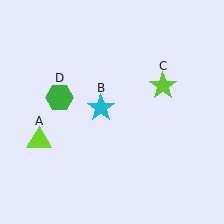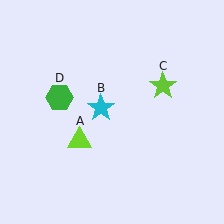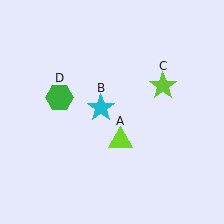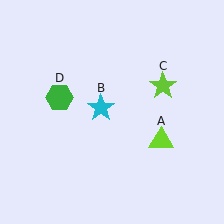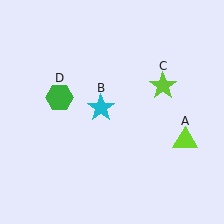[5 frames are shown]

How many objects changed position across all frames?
1 object changed position: lime triangle (object A).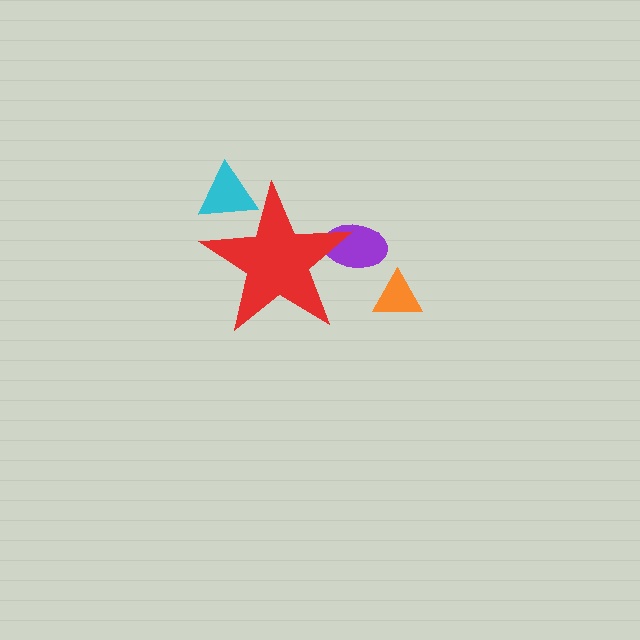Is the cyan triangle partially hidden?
Yes, the cyan triangle is partially hidden behind the red star.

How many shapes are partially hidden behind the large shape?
2 shapes are partially hidden.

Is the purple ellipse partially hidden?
Yes, the purple ellipse is partially hidden behind the red star.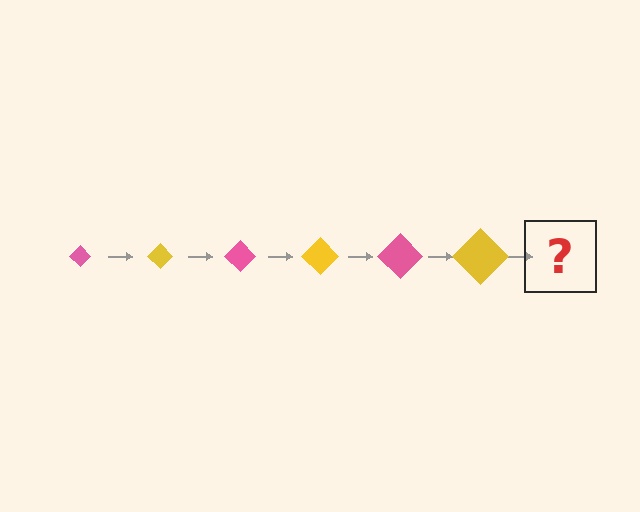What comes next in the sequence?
The next element should be a pink diamond, larger than the previous one.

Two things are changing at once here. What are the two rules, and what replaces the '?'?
The two rules are that the diamond grows larger each step and the color cycles through pink and yellow. The '?' should be a pink diamond, larger than the previous one.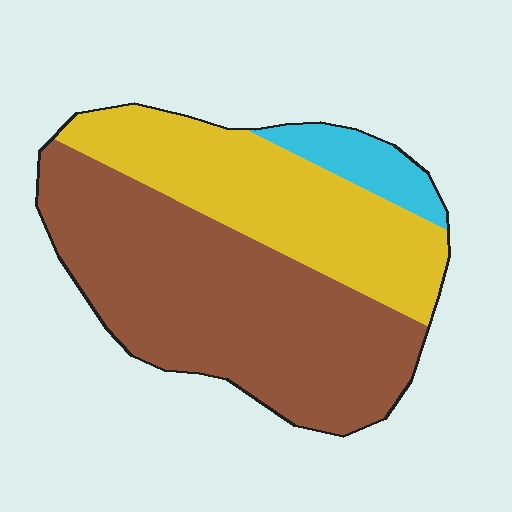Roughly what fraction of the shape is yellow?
Yellow takes up about one third (1/3) of the shape.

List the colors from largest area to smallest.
From largest to smallest: brown, yellow, cyan.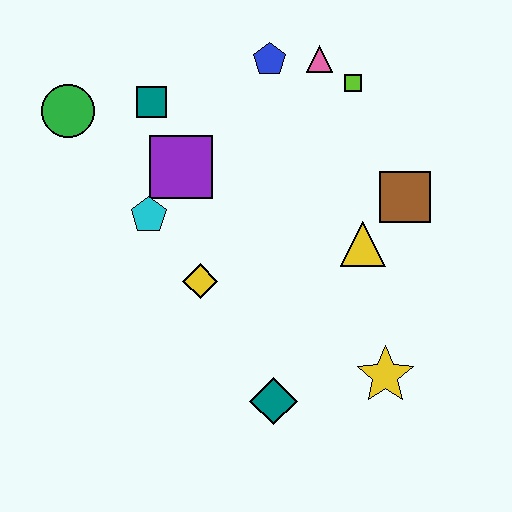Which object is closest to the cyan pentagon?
The purple square is closest to the cyan pentagon.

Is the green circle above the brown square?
Yes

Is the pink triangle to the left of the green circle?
No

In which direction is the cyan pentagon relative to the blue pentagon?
The cyan pentagon is below the blue pentagon.